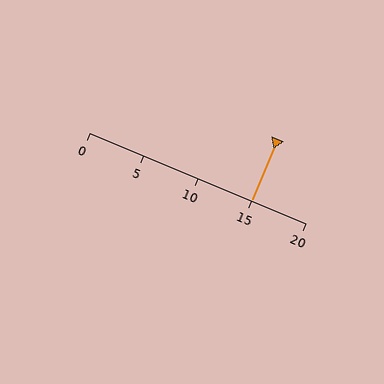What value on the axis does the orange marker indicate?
The marker indicates approximately 15.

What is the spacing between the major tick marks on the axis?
The major ticks are spaced 5 apart.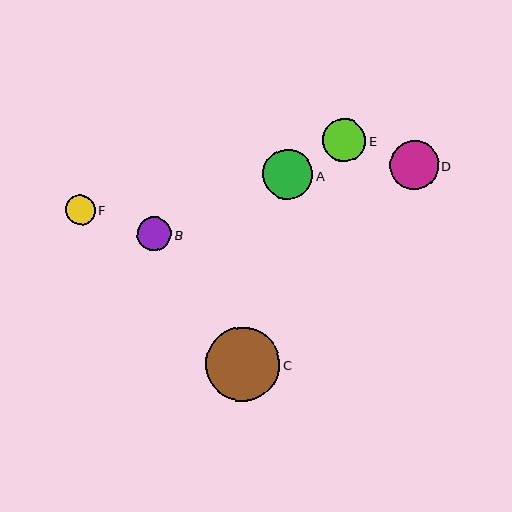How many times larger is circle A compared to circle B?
Circle A is approximately 1.5 times the size of circle B.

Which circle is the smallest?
Circle F is the smallest with a size of approximately 29 pixels.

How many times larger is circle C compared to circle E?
Circle C is approximately 1.7 times the size of circle E.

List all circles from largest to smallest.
From largest to smallest: C, A, D, E, B, F.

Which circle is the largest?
Circle C is the largest with a size of approximately 74 pixels.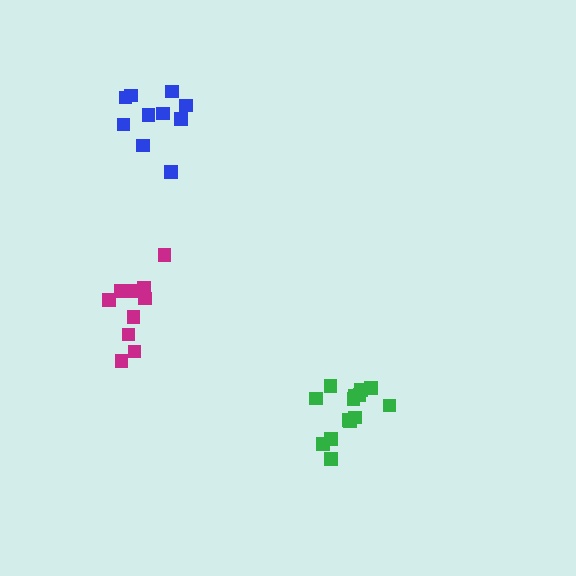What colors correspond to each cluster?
The clusters are colored: magenta, green, blue.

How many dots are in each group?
Group 1: 10 dots, Group 2: 15 dots, Group 3: 10 dots (35 total).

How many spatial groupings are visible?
There are 3 spatial groupings.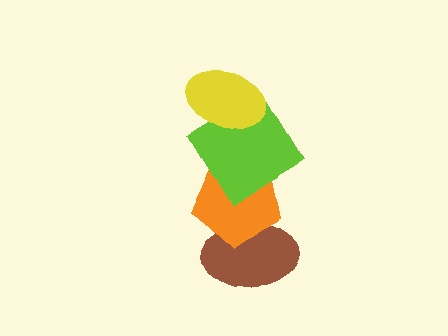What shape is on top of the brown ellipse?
The orange pentagon is on top of the brown ellipse.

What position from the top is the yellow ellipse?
The yellow ellipse is 1st from the top.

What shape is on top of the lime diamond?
The yellow ellipse is on top of the lime diamond.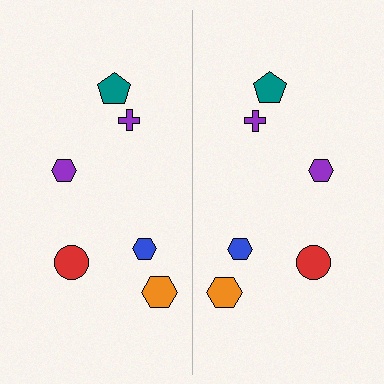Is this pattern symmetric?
Yes, this pattern has bilateral (reflection) symmetry.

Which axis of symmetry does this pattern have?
The pattern has a vertical axis of symmetry running through the center of the image.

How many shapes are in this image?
There are 12 shapes in this image.